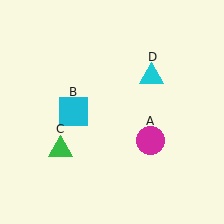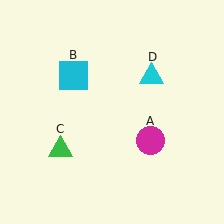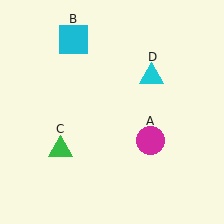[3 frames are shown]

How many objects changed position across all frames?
1 object changed position: cyan square (object B).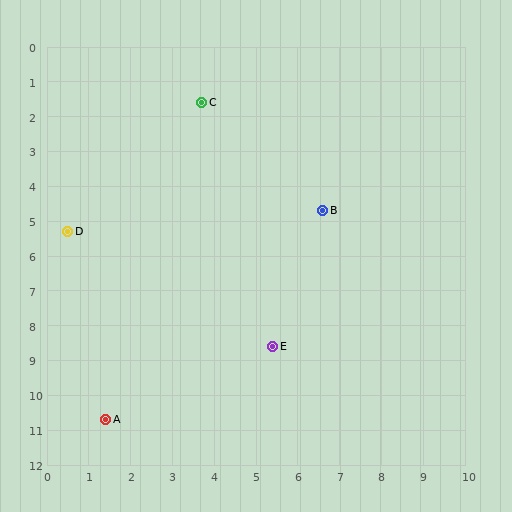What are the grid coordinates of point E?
Point E is at approximately (5.4, 8.6).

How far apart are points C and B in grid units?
Points C and B are about 4.2 grid units apart.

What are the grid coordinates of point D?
Point D is at approximately (0.5, 5.3).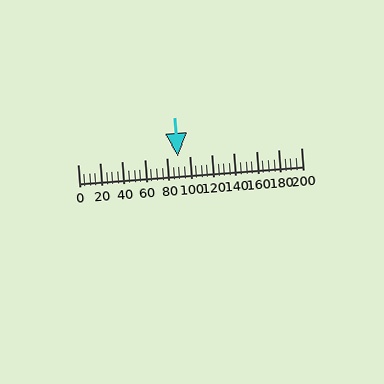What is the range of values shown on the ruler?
The ruler shows values from 0 to 200.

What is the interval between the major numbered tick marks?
The major tick marks are spaced 20 units apart.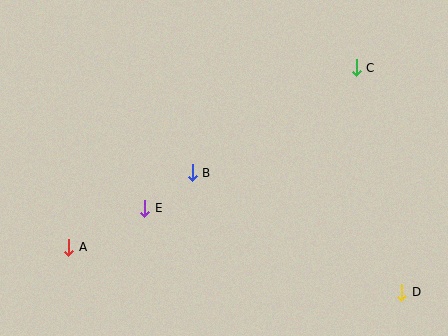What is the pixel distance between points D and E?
The distance between D and E is 270 pixels.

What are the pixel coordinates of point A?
Point A is at (69, 247).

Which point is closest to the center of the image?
Point B at (192, 173) is closest to the center.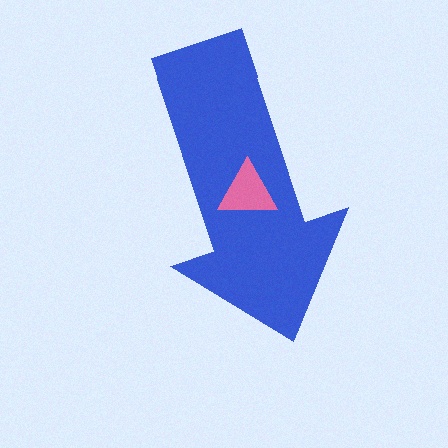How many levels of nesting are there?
2.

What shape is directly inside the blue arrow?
The pink triangle.